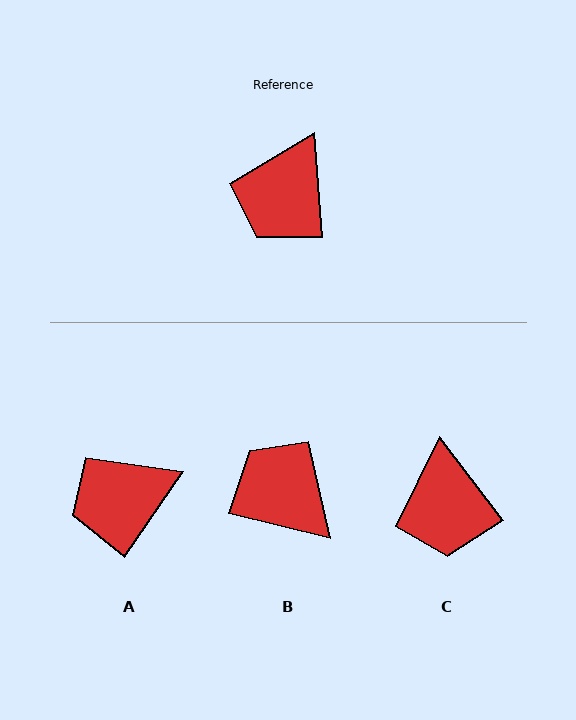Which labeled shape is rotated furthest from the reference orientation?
B, about 108 degrees away.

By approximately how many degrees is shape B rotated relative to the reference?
Approximately 108 degrees clockwise.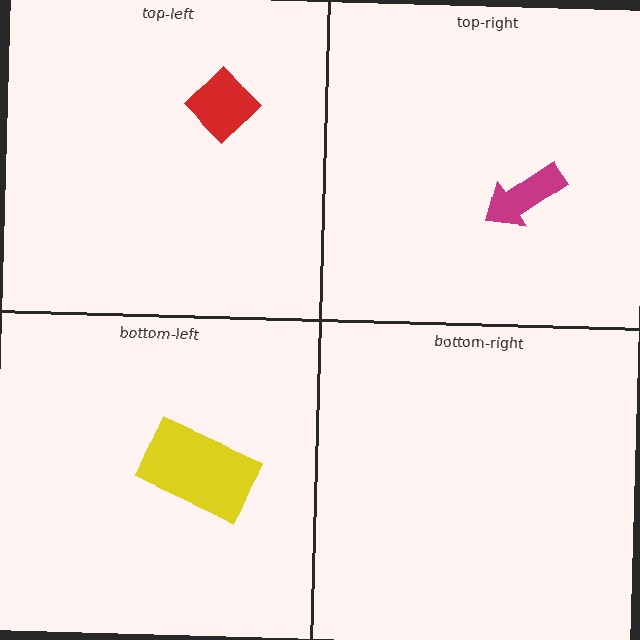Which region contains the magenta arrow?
The top-right region.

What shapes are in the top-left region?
The red diamond.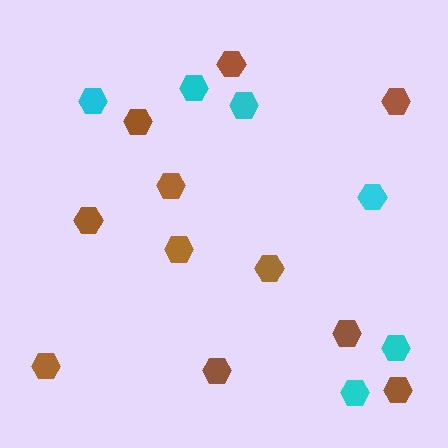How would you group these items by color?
There are 2 groups: one group of cyan hexagons (6) and one group of brown hexagons (11).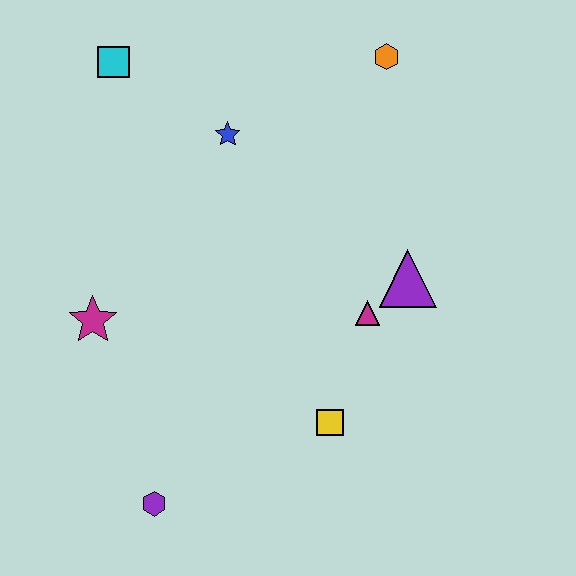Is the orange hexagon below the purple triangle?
No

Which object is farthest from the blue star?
The purple hexagon is farthest from the blue star.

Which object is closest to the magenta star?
The purple hexagon is closest to the magenta star.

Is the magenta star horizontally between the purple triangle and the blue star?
No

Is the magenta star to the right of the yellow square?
No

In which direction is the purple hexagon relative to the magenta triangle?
The purple hexagon is to the left of the magenta triangle.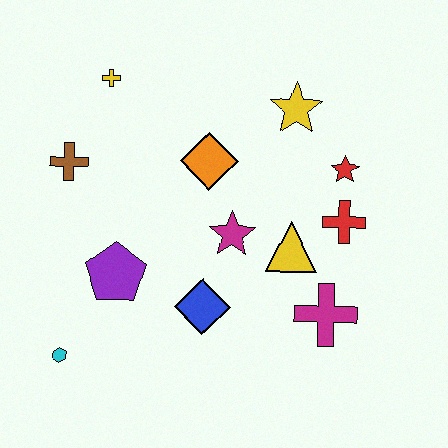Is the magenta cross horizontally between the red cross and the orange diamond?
Yes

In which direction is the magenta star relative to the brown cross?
The magenta star is to the right of the brown cross.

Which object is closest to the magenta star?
The yellow triangle is closest to the magenta star.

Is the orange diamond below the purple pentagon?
No